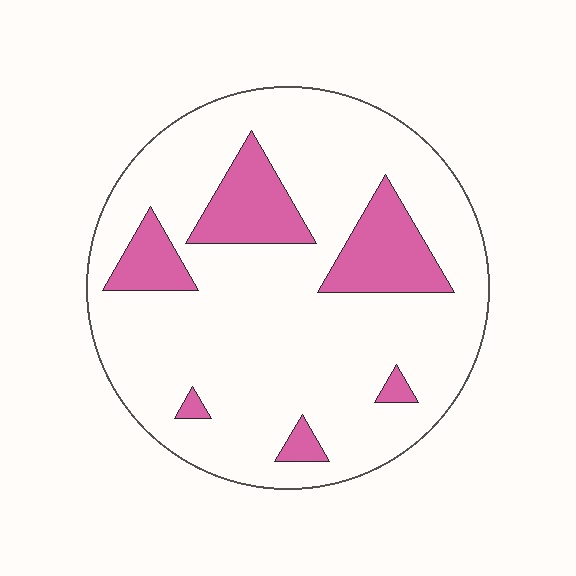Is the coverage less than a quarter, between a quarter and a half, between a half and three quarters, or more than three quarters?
Less than a quarter.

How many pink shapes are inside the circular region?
6.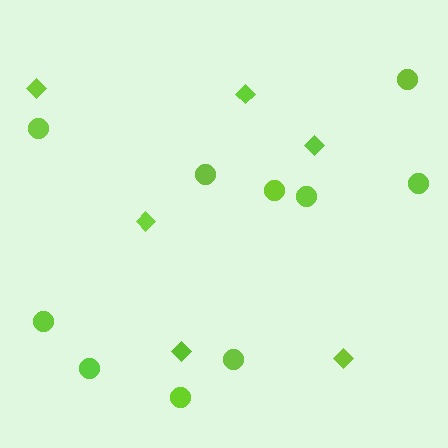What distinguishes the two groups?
There are 2 groups: one group of circles (10) and one group of diamonds (6).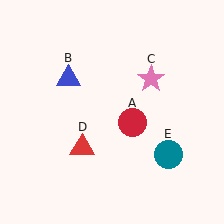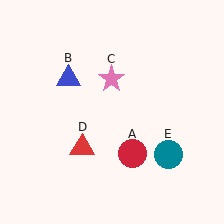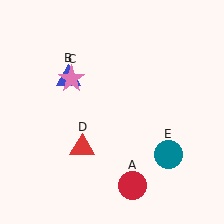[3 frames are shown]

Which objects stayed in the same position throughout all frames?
Blue triangle (object B) and red triangle (object D) and teal circle (object E) remained stationary.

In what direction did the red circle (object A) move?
The red circle (object A) moved down.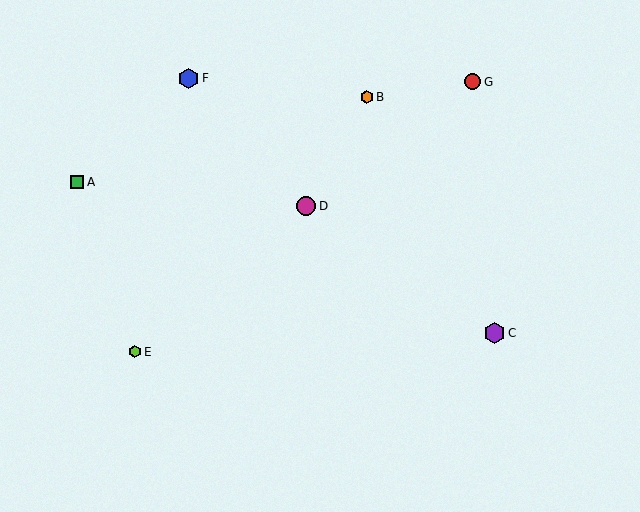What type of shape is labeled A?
Shape A is a green square.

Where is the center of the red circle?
The center of the red circle is at (473, 82).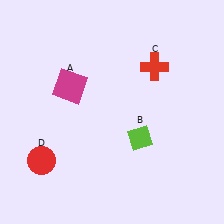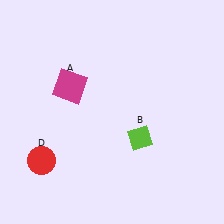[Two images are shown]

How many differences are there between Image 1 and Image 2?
There is 1 difference between the two images.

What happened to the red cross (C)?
The red cross (C) was removed in Image 2. It was in the top-right area of Image 1.